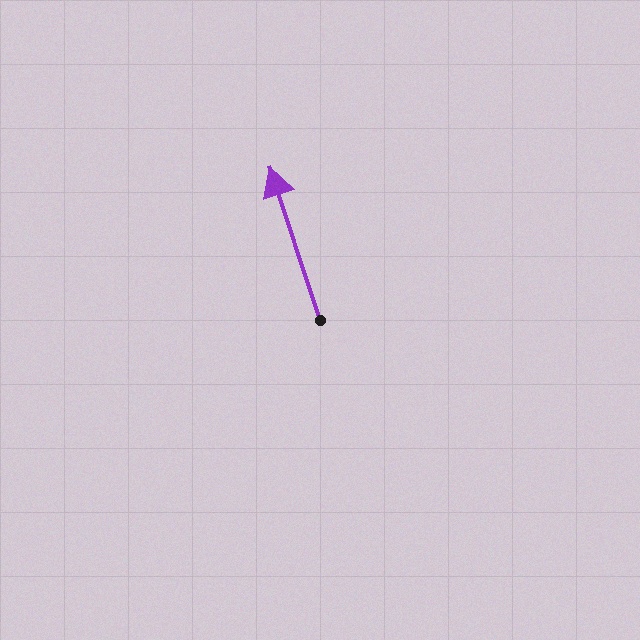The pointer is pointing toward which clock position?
Roughly 11 o'clock.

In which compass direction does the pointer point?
North.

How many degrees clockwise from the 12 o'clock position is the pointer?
Approximately 342 degrees.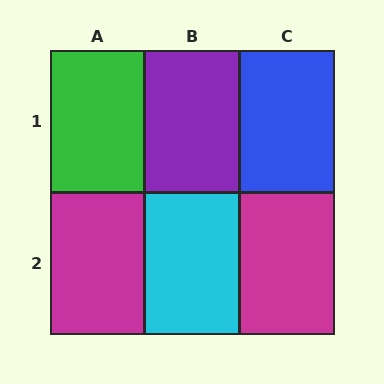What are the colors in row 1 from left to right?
Green, purple, blue.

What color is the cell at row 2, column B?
Cyan.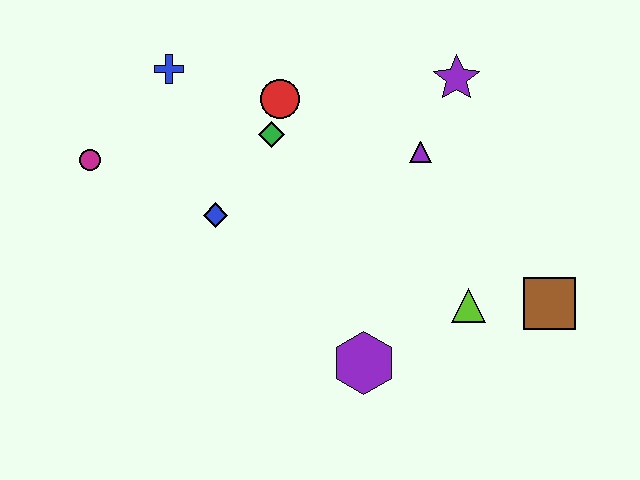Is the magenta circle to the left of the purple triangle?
Yes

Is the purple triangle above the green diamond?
No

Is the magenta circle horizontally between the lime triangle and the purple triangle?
No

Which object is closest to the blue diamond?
The green diamond is closest to the blue diamond.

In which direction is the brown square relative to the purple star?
The brown square is below the purple star.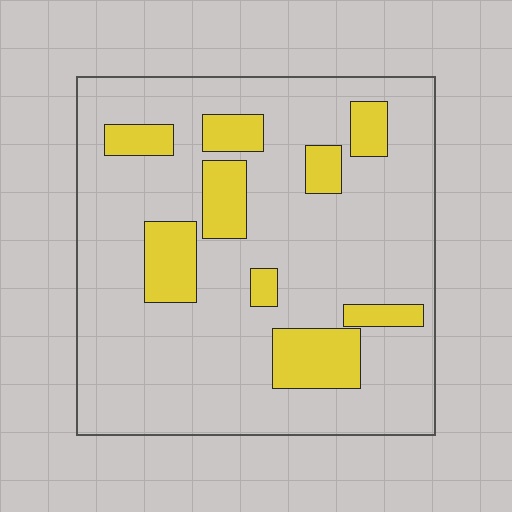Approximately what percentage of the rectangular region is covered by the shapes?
Approximately 20%.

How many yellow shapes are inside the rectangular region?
9.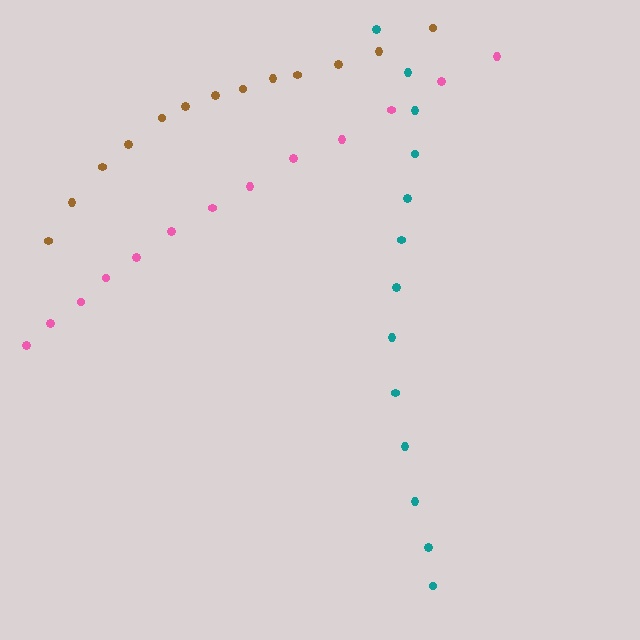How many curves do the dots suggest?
There are 3 distinct paths.